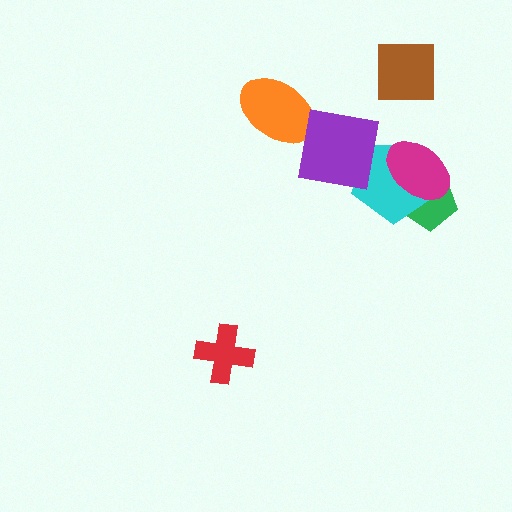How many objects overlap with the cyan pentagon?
3 objects overlap with the cyan pentagon.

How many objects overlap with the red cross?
0 objects overlap with the red cross.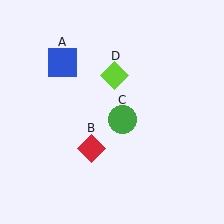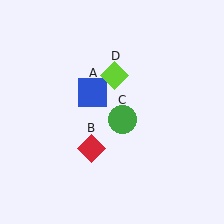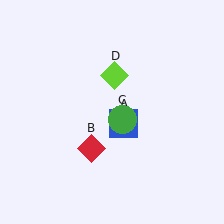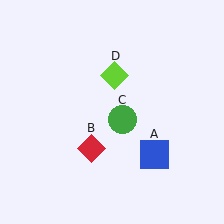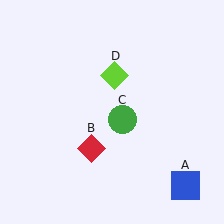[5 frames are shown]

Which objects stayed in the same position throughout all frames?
Red diamond (object B) and green circle (object C) and lime diamond (object D) remained stationary.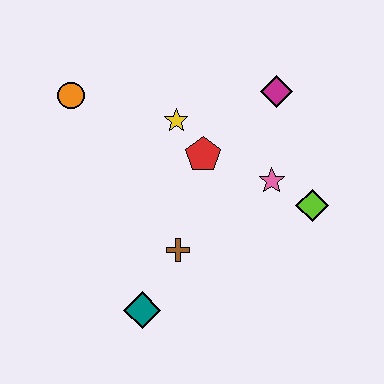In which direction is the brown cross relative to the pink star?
The brown cross is to the left of the pink star.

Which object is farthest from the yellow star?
The teal diamond is farthest from the yellow star.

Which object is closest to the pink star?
The lime diamond is closest to the pink star.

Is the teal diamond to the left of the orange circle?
No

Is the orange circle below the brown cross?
No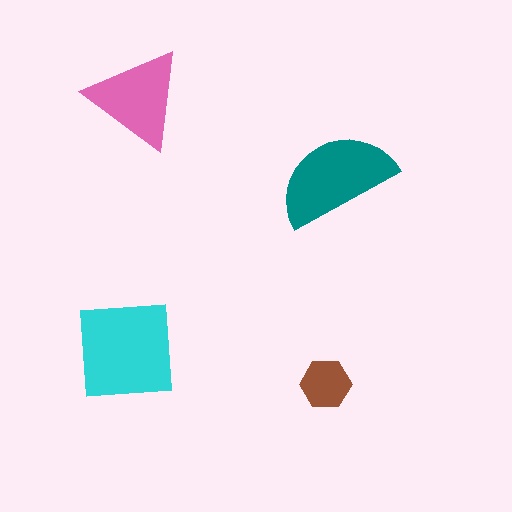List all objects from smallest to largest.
The brown hexagon, the pink triangle, the teal semicircle, the cyan square.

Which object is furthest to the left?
The cyan square is leftmost.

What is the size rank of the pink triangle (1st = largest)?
3rd.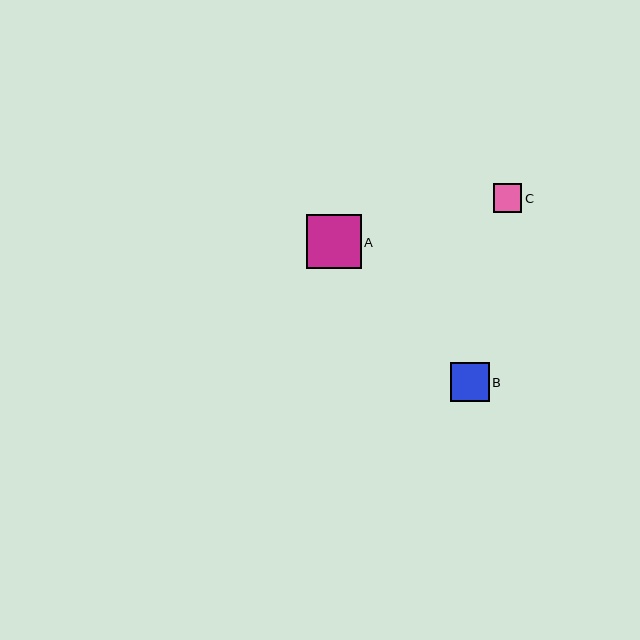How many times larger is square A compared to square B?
Square A is approximately 1.4 times the size of square B.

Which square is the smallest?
Square C is the smallest with a size of approximately 28 pixels.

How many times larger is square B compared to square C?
Square B is approximately 1.4 times the size of square C.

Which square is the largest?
Square A is the largest with a size of approximately 54 pixels.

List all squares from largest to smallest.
From largest to smallest: A, B, C.